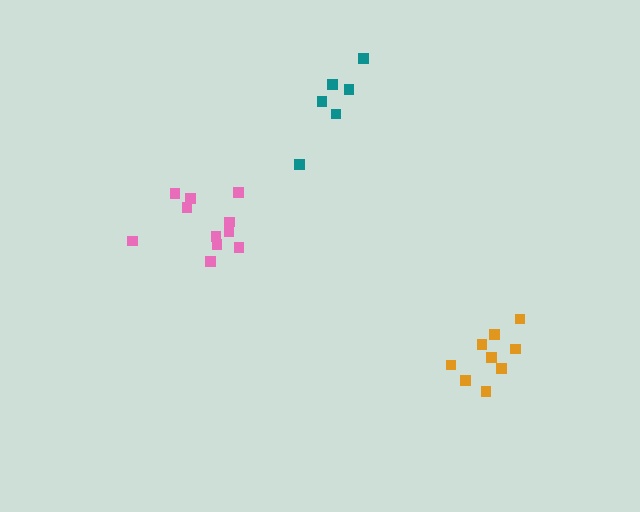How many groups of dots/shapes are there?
There are 3 groups.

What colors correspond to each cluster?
The clusters are colored: pink, teal, orange.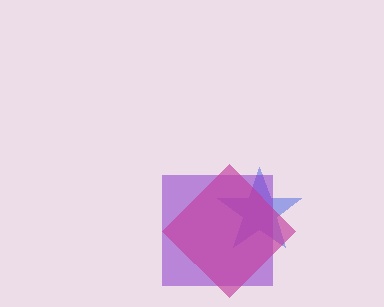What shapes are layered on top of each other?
The layered shapes are: a blue star, a purple square, a magenta diamond.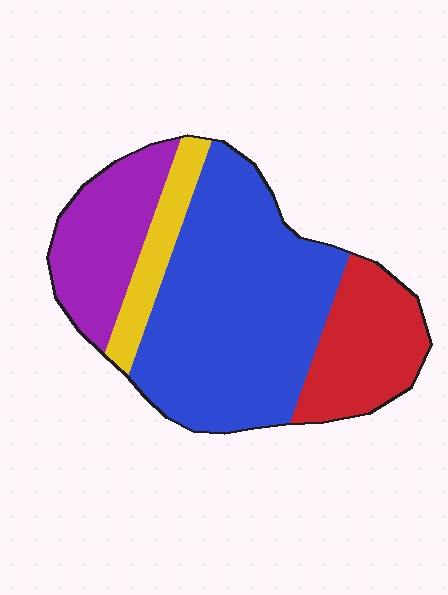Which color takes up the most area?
Blue, at roughly 50%.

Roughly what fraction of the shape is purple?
Purple takes up about one fifth (1/5) of the shape.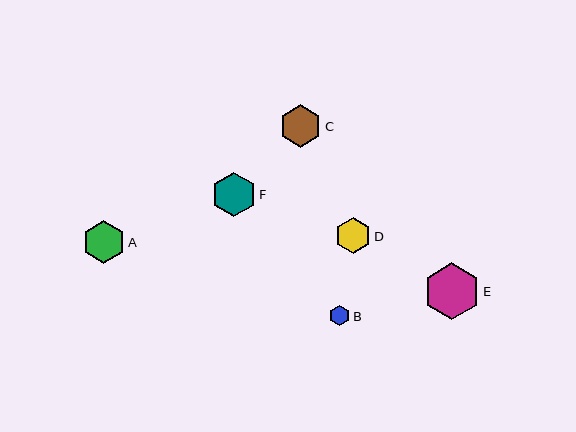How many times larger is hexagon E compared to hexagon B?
Hexagon E is approximately 2.7 times the size of hexagon B.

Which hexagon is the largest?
Hexagon E is the largest with a size of approximately 57 pixels.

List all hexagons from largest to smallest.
From largest to smallest: E, F, A, C, D, B.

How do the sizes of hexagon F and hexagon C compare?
Hexagon F and hexagon C are approximately the same size.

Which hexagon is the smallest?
Hexagon B is the smallest with a size of approximately 21 pixels.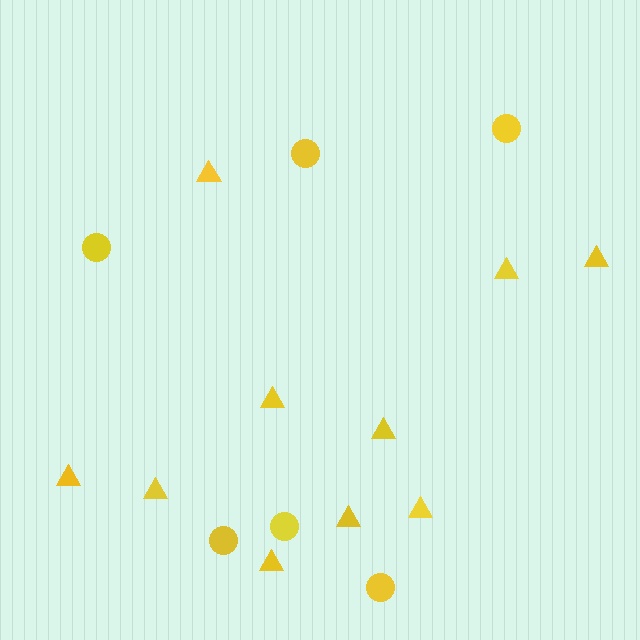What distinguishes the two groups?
There are 2 groups: one group of circles (6) and one group of triangles (10).